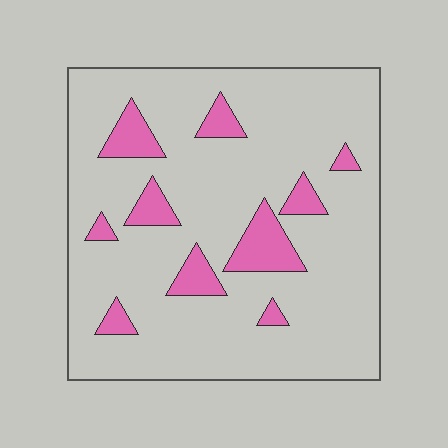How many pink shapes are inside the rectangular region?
10.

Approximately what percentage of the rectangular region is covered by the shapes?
Approximately 15%.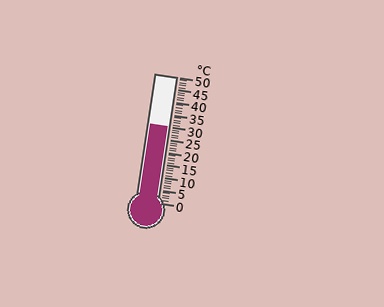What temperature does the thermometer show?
The thermometer shows approximately 30°C.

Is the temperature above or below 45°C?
The temperature is below 45°C.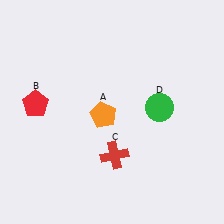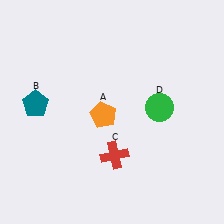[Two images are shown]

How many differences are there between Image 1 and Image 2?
There is 1 difference between the two images.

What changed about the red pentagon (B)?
In Image 1, B is red. In Image 2, it changed to teal.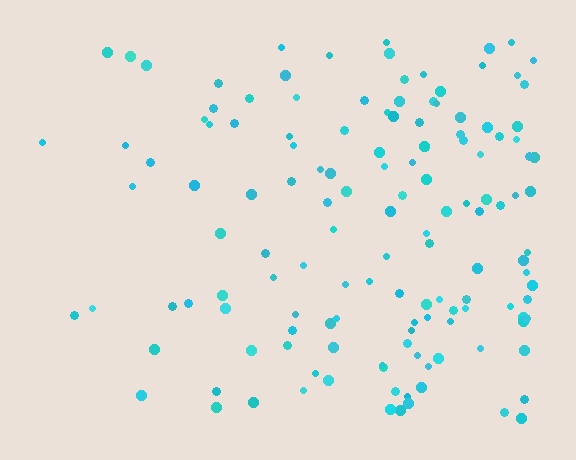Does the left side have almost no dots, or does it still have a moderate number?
Still a moderate number, just noticeably fewer than the right.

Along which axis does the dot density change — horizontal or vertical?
Horizontal.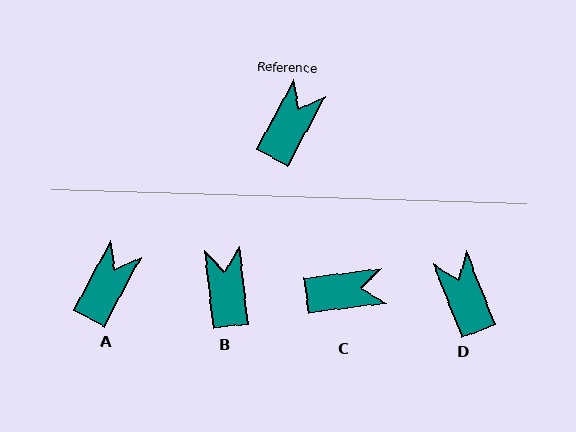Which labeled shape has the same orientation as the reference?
A.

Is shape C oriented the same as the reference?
No, it is off by about 55 degrees.